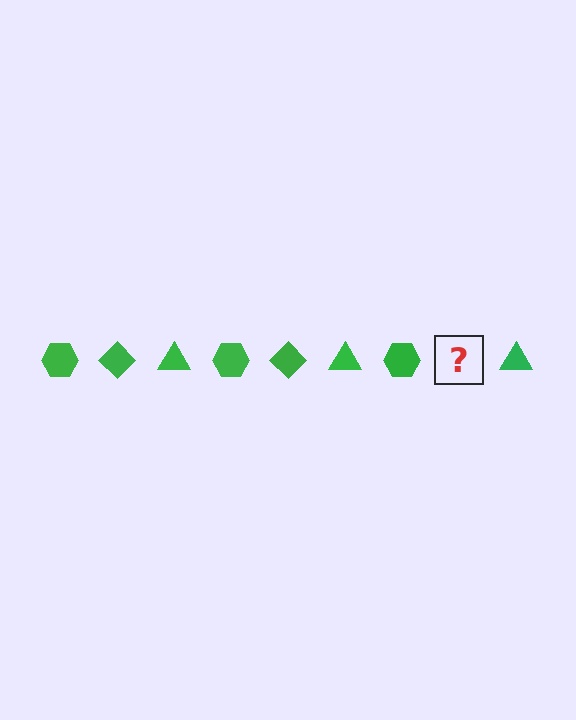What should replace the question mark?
The question mark should be replaced with a green diamond.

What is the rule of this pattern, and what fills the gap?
The rule is that the pattern cycles through hexagon, diamond, triangle shapes in green. The gap should be filled with a green diamond.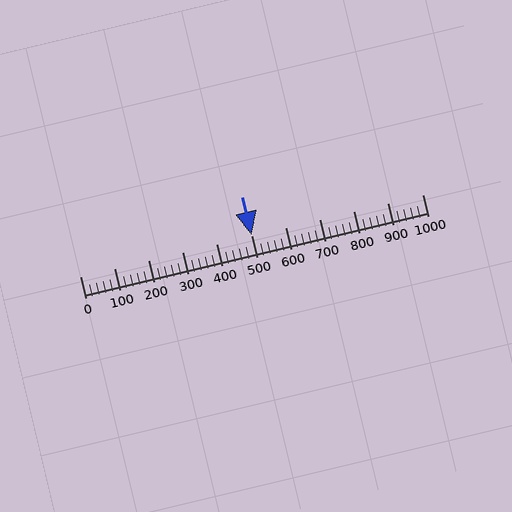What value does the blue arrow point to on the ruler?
The blue arrow points to approximately 500.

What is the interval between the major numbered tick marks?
The major tick marks are spaced 100 units apart.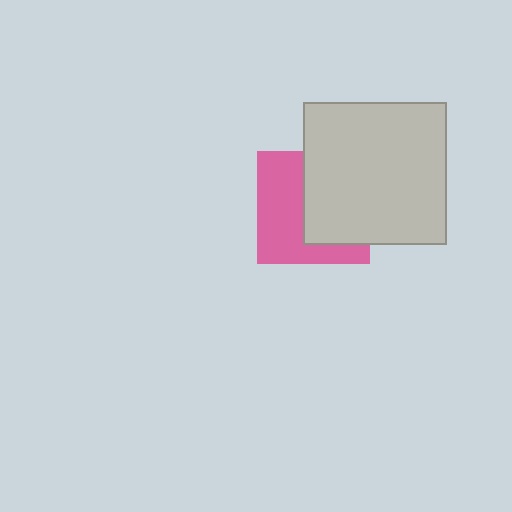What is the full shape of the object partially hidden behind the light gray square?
The partially hidden object is a pink square.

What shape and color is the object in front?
The object in front is a light gray square.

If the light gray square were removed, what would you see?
You would see the complete pink square.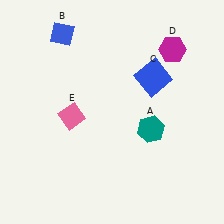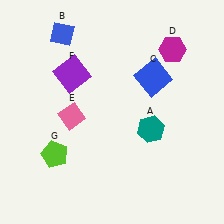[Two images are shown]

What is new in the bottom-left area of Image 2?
A lime pentagon (G) was added in the bottom-left area of Image 2.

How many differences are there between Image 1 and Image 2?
There are 2 differences between the two images.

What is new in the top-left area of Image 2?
A purple square (F) was added in the top-left area of Image 2.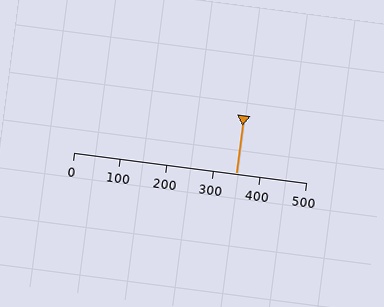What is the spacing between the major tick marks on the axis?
The major ticks are spaced 100 apart.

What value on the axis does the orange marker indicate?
The marker indicates approximately 350.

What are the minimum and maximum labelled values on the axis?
The axis runs from 0 to 500.